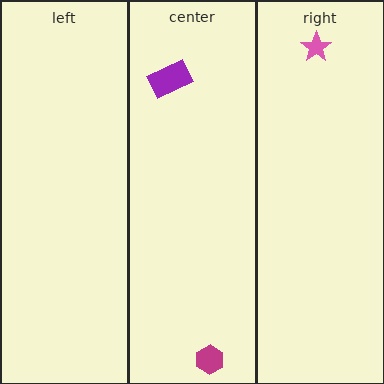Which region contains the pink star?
The right region.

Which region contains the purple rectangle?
The center region.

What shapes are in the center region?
The purple rectangle, the magenta hexagon.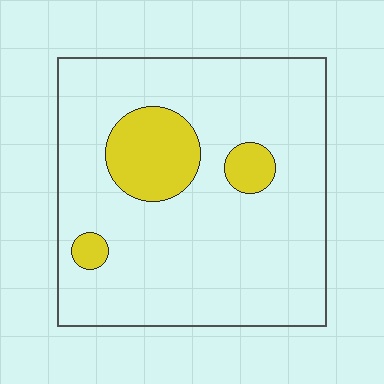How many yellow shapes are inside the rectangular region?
3.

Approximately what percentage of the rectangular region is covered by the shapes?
Approximately 15%.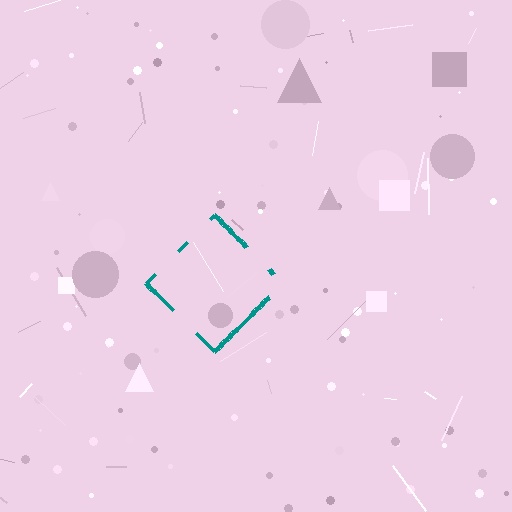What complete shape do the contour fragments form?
The contour fragments form a diamond.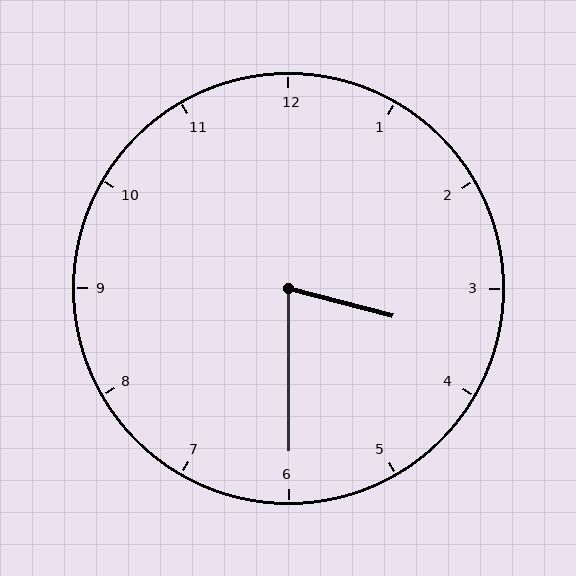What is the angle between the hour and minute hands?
Approximately 75 degrees.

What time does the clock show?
3:30.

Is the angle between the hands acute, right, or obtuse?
It is acute.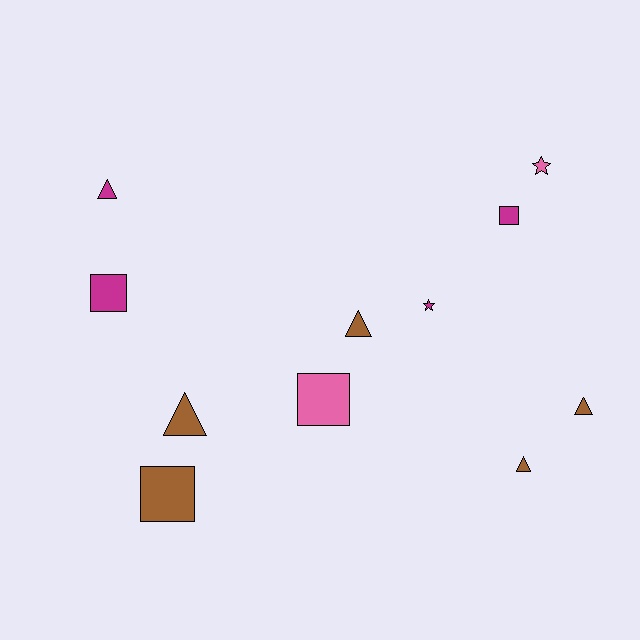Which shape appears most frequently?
Triangle, with 5 objects.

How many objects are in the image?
There are 11 objects.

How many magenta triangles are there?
There is 1 magenta triangle.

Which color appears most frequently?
Brown, with 5 objects.